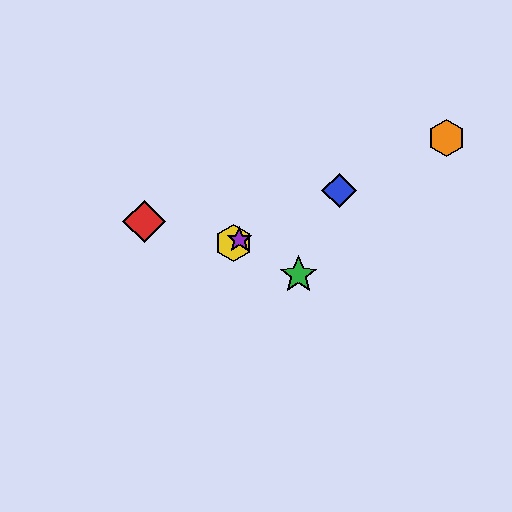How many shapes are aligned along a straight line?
4 shapes (the blue diamond, the yellow hexagon, the purple star, the orange hexagon) are aligned along a straight line.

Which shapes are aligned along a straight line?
The blue diamond, the yellow hexagon, the purple star, the orange hexagon are aligned along a straight line.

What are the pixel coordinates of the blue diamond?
The blue diamond is at (339, 191).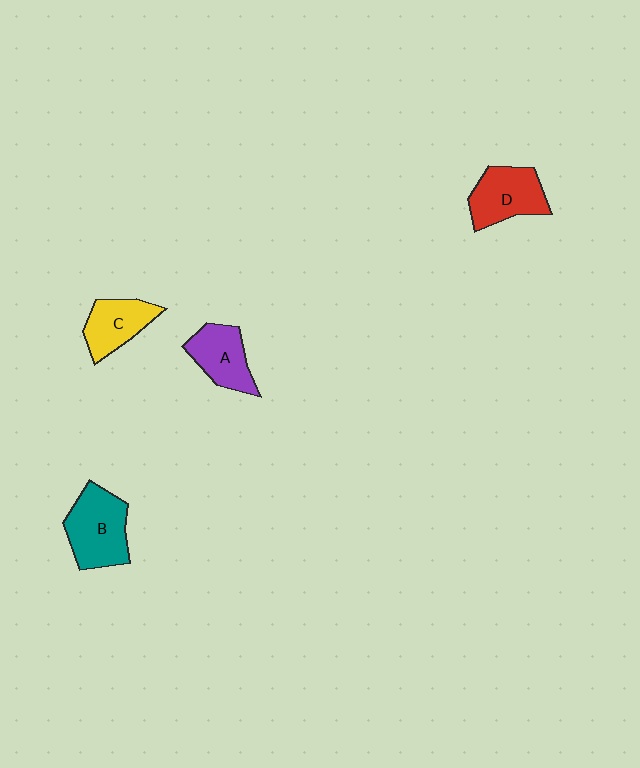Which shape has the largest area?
Shape B (teal).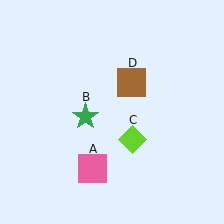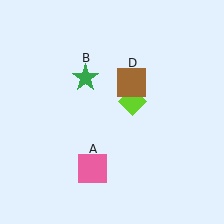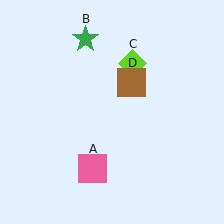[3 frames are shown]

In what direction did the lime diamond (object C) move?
The lime diamond (object C) moved up.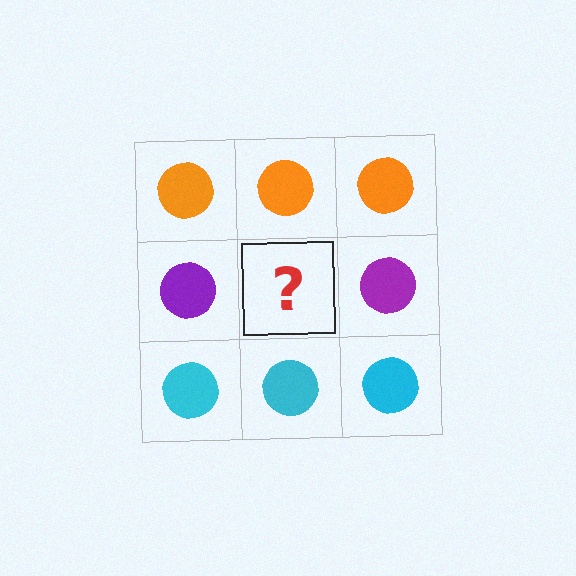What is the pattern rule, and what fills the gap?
The rule is that each row has a consistent color. The gap should be filled with a purple circle.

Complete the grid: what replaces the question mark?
The question mark should be replaced with a purple circle.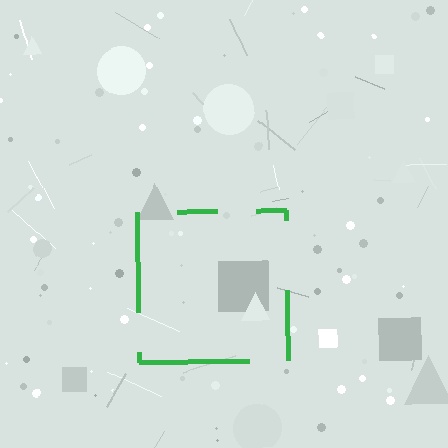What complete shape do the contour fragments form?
The contour fragments form a square.